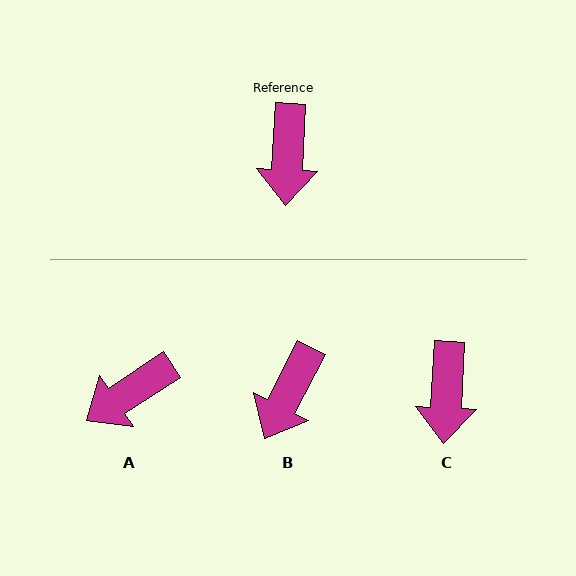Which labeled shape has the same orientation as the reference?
C.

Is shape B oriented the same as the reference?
No, it is off by about 24 degrees.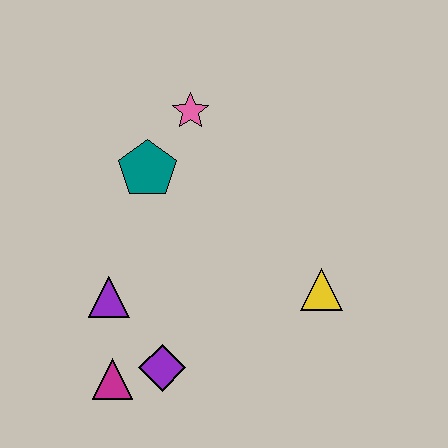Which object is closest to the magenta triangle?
The purple diamond is closest to the magenta triangle.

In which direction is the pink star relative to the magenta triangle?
The pink star is above the magenta triangle.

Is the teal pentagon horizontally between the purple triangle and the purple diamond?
Yes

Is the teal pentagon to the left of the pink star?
Yes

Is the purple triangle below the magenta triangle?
No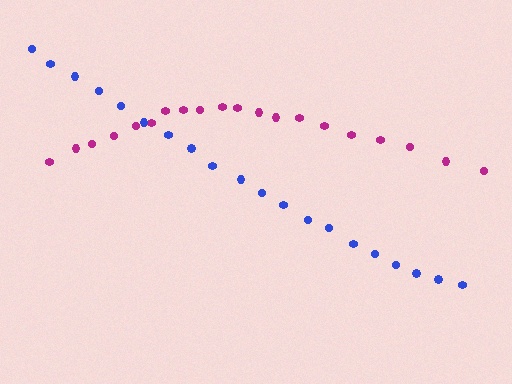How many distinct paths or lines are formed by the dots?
There are 2 distinct paths.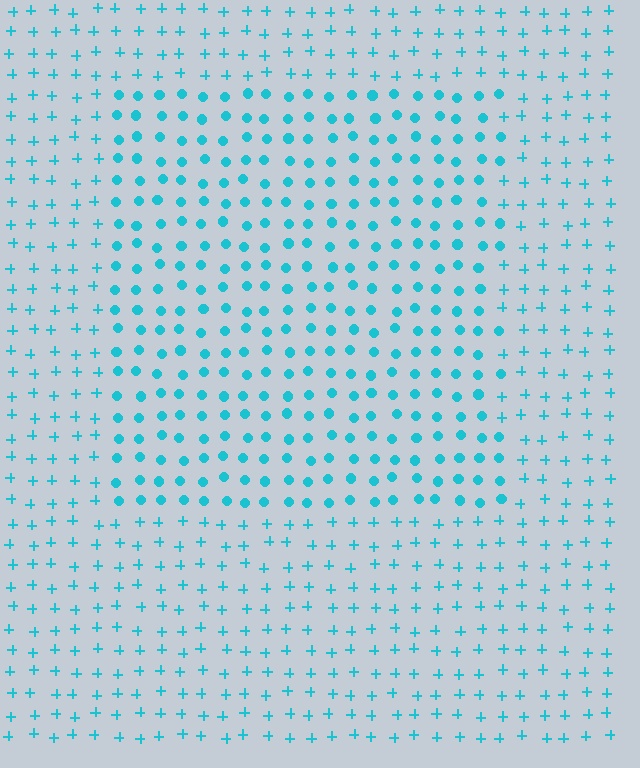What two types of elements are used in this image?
The image uses circles inside the rectangle region and plus signs outside it.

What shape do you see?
I see a rectangle.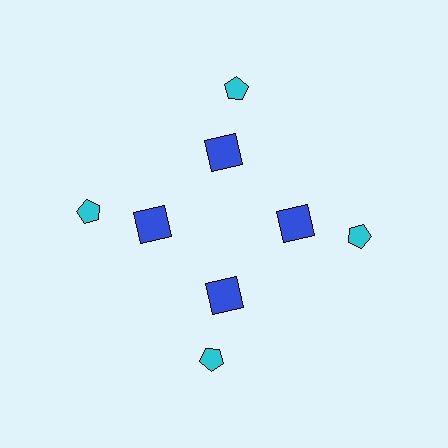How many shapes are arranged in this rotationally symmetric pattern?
There are 8 shapes, arranged in 4 groups of 2.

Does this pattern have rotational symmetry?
Yes, this pattern has 4-fold rotational symmetry. It looks the same after rotating 90 degrees around the center.